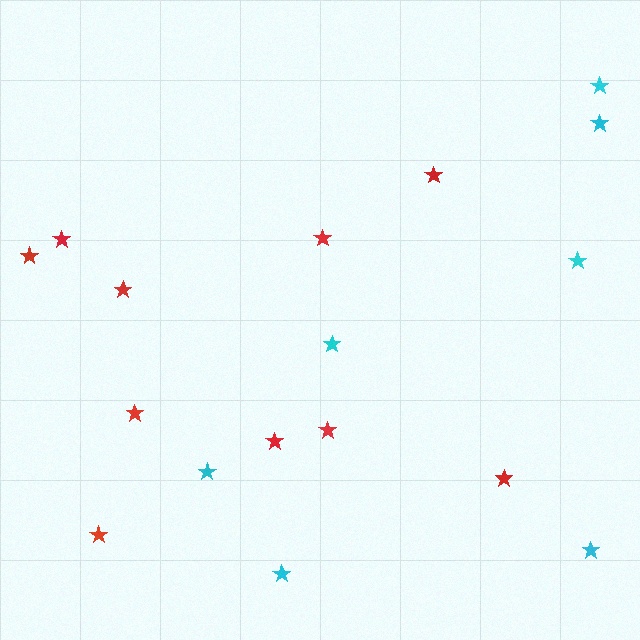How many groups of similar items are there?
There are 2 groups: one group of cyan stars (7) and one group of red stars (10).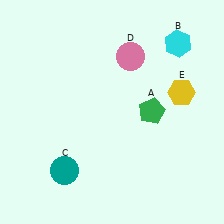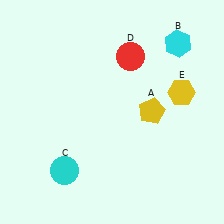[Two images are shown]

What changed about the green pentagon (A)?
In Image 1, A is green. In Image 2, it changed to yellow.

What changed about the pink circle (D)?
In Image 1, D is pink. In Image 2, it changed to red.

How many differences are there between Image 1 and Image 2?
There are 3 differences between the two images.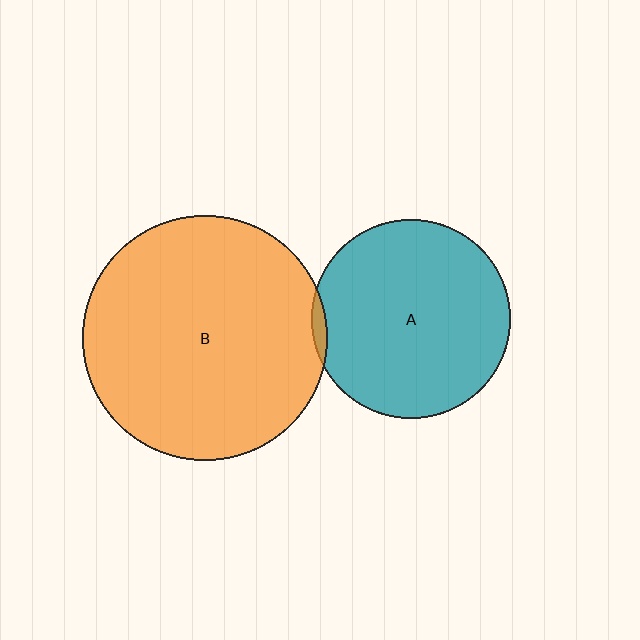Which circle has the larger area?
Circle B (orange).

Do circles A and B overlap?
Yes.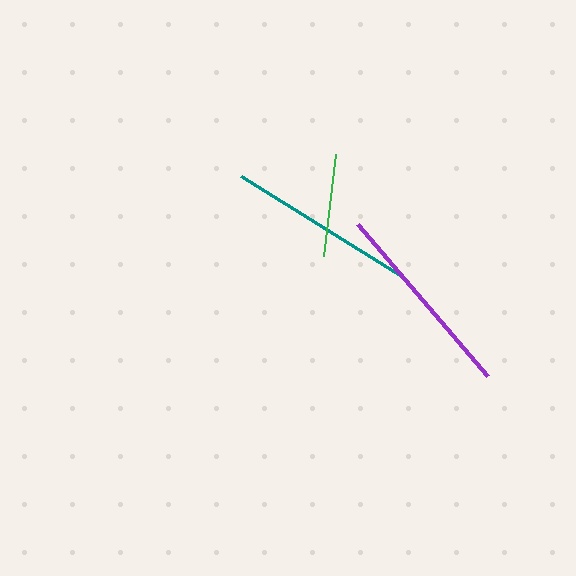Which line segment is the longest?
The purple line is the longest at approximately 201 pixels.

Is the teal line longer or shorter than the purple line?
The purple line is longer than the teal line.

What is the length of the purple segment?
The purple segment is approximately 201 pixels long.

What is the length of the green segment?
The green segment is approximately 102 pixels long.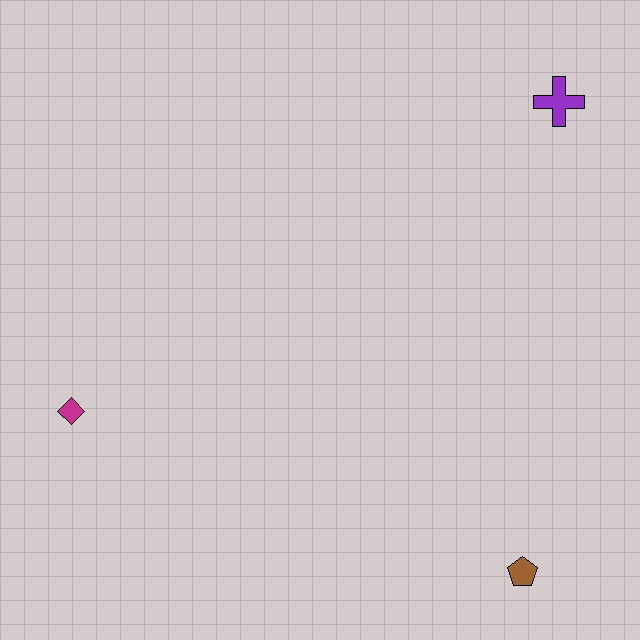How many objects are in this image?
There are 3 objects.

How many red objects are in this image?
There are no red objects.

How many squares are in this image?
There are no squares.